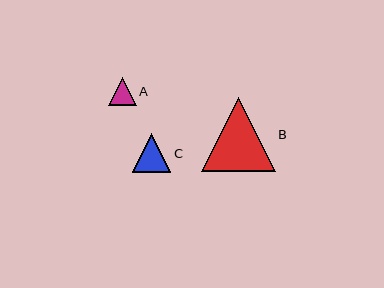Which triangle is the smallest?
Triangle A is the smallest with a size of approximately 28 pixels.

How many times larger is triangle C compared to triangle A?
Triangle C is approximately 1.4 times the size of triangle A.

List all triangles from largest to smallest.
From largest to smallest: B, C, A.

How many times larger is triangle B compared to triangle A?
Triangle B is approximately 2.6 times the size of triangle A.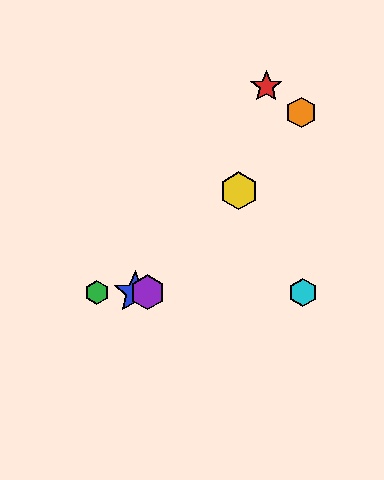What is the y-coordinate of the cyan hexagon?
The cyan hexagon is at y≈292.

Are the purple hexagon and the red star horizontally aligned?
No, the purple hexagon is at y≈292 and the red star is at y≈87.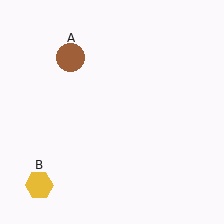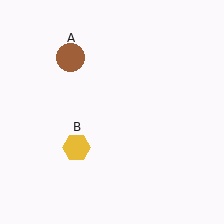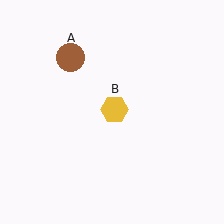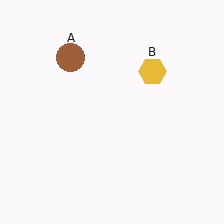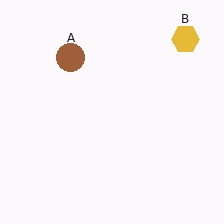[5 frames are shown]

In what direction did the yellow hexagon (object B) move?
The yellow hexagon (object B) moved up and to the right.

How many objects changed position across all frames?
1 object changed position: yellow hexagon (object B).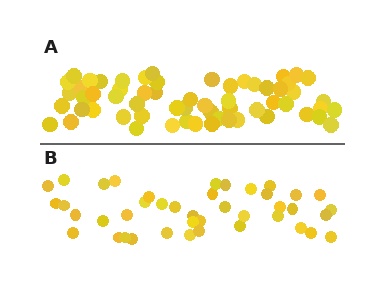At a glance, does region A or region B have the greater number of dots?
Region A (the top region) has more dots.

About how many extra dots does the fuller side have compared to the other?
Region A has approximately 20 more dots than region B.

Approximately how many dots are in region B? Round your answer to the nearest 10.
About 40 dots. (The exact count is 42, which rounds to 40.)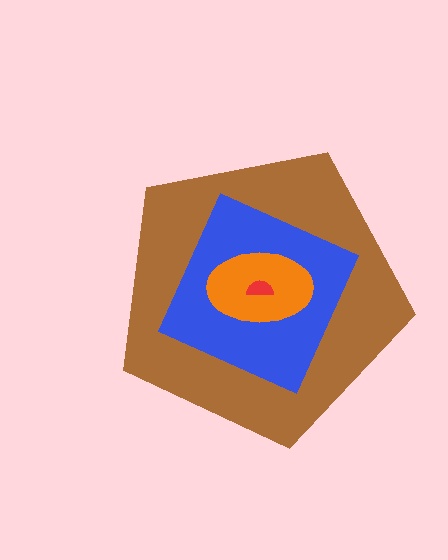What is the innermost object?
The red semicircle.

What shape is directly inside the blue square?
The orange ellipse.